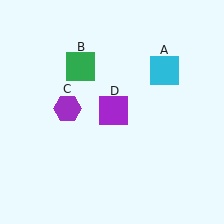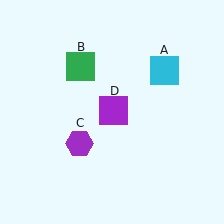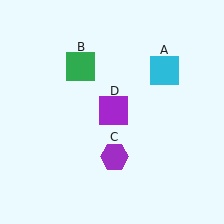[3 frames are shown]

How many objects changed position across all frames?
1 object changed position: purple hexagon (object C).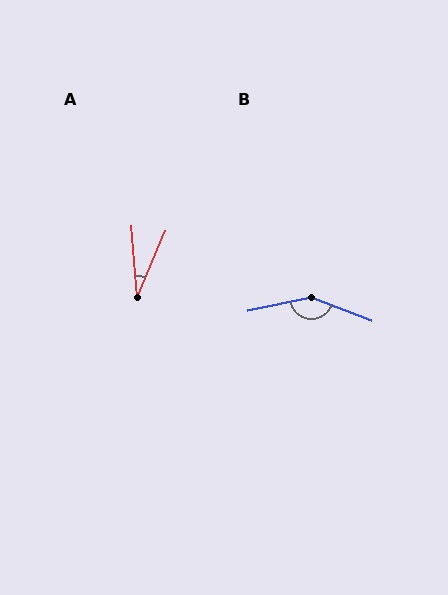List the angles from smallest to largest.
A (28°), B (148°).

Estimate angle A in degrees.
Approximately 28 degrees.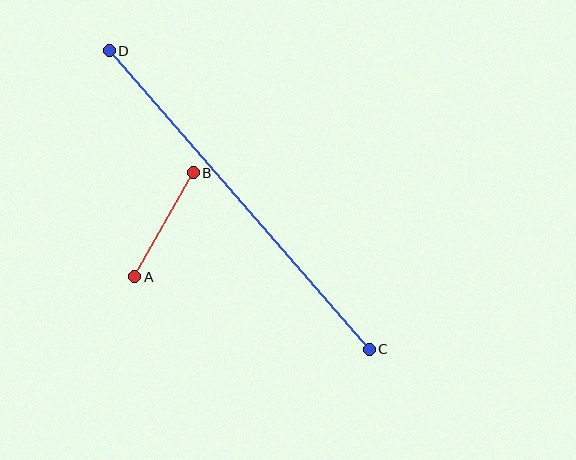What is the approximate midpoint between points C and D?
The midpoint is at approximately (239, 200) pixels.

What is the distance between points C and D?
The distance is approximately 396 pixels.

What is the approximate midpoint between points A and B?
The midpoint is at approximately (164, 225) pixels.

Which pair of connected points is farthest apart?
Points C and D are farthest apart.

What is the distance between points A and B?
The distance is approximately 119 pixels.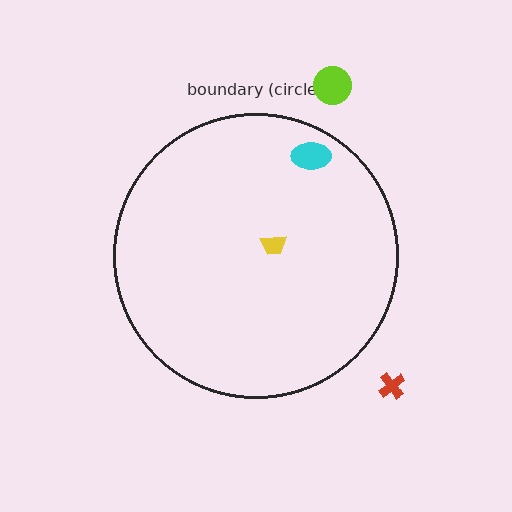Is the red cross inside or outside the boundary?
Outside.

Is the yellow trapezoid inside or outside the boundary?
Inside.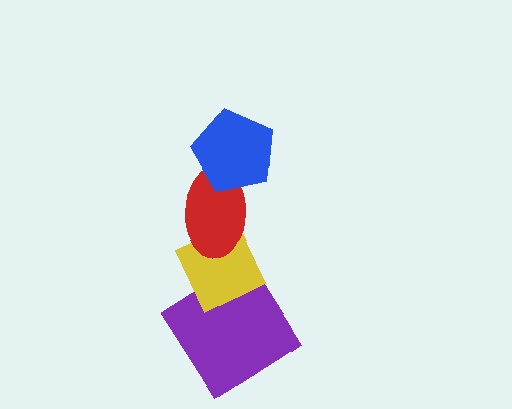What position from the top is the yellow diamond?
The yellow diamond is 3rd from the top.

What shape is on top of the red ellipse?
The blue pentagon is on top of the red ellipse.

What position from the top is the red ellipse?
The red ellipse is 2nd from the top.